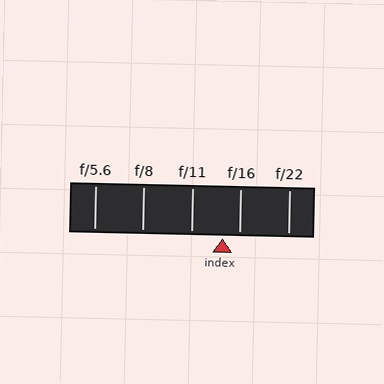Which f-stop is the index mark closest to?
The index mark is closest to f/16.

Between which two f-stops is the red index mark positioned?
The index mark is between f/11 and f/16.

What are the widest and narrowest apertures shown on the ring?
The widest aperture shown is f/5.6 and the narrowest is f/22.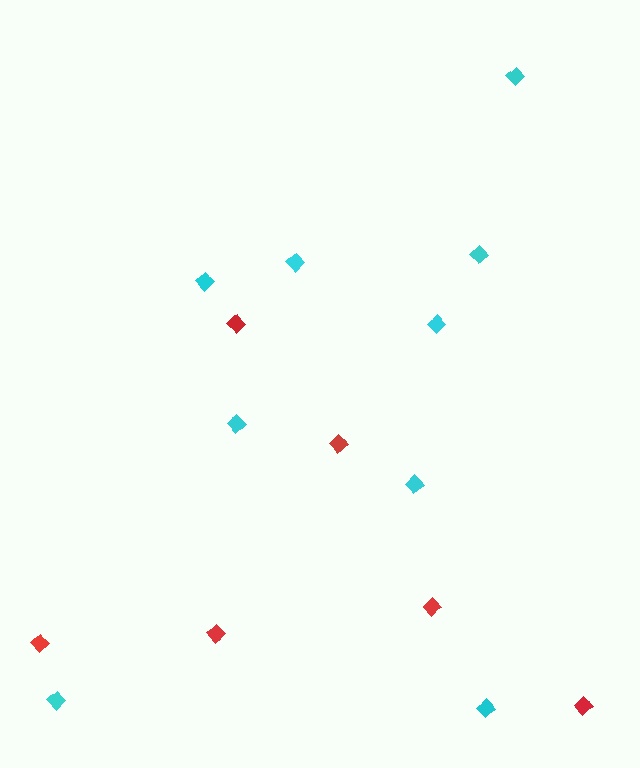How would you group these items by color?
There are 2 groups: one group of red diamonds (6) and one group of cyan diamonds (9).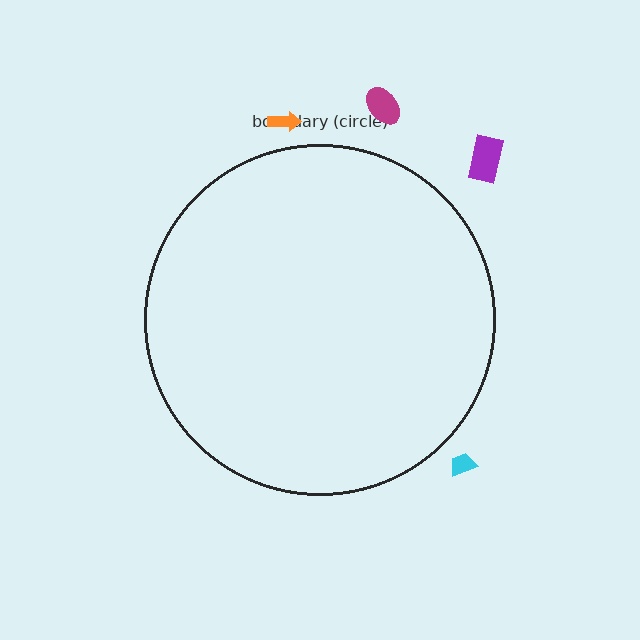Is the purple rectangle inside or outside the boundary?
Outside.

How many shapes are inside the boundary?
0 inside, 4 outside.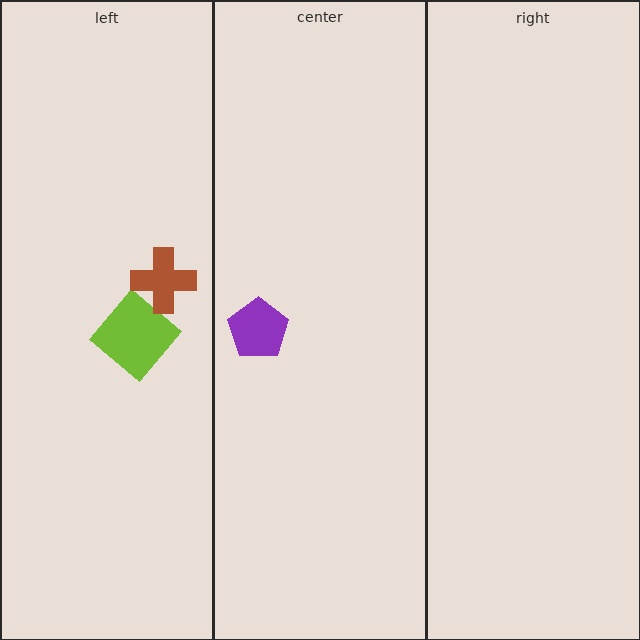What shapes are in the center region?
The purple pentagon.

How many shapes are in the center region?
1.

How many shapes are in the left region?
2.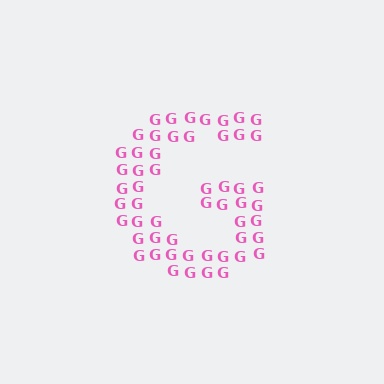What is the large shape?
The large shape is the letter G.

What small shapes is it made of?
It is made of small letter G's.